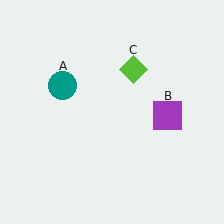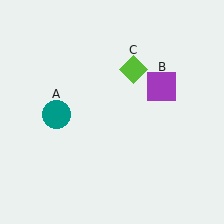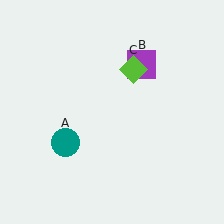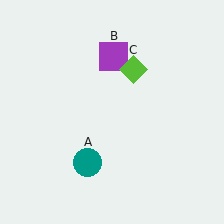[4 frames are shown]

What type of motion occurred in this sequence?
The teal circle (object A), purple square (object B) rotated counterclockwise around the center of the scene.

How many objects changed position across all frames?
2 objects changed position: teal circle (object A), purple square (object B).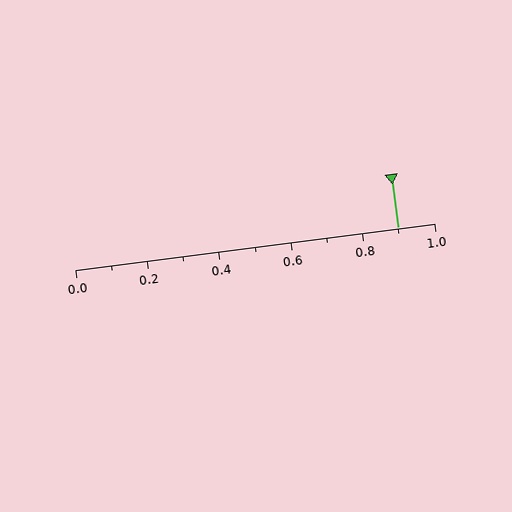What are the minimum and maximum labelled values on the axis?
The axis runs from 0.0 to 1.0.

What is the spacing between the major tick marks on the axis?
The major ticks are spaced 0.2 apart.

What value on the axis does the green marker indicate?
The marker indicates approximately 0.9.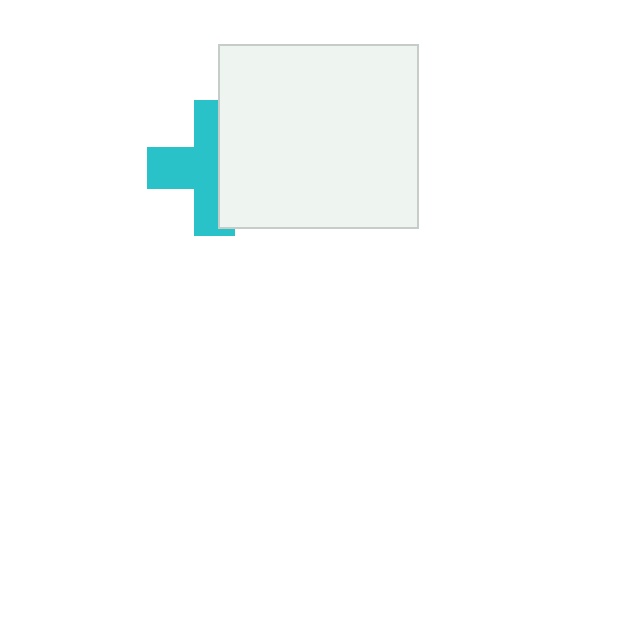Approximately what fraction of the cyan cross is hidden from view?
Roughly 45% of the cyan cross is hidden behind the white rectangle.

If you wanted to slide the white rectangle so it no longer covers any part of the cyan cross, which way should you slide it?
Slide it right — that is the most direct way to separate the two shapes.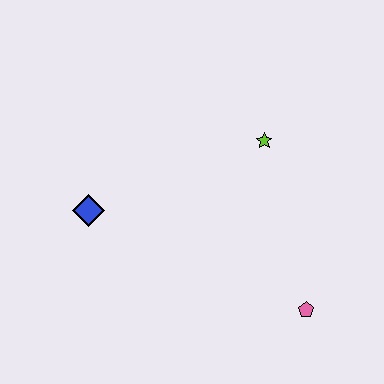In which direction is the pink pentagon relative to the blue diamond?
The pink pentagon is to the right of the blue diamond.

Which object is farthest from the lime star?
The blue diamond is farthest from the lime star.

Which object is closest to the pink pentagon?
The lime star is closest to the pink pentagon.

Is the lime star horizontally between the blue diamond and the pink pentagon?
Yes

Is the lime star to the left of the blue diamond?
No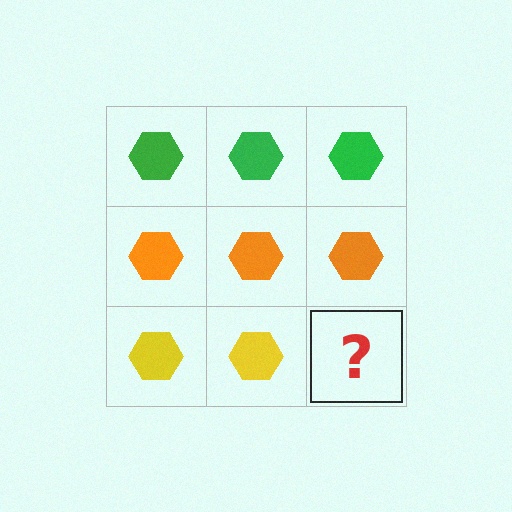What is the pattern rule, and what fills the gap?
The rule is that each row has a consistent color. The gap should be filled with a yellow hexagon.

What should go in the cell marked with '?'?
The missing cell should contain a yellow hexagon.